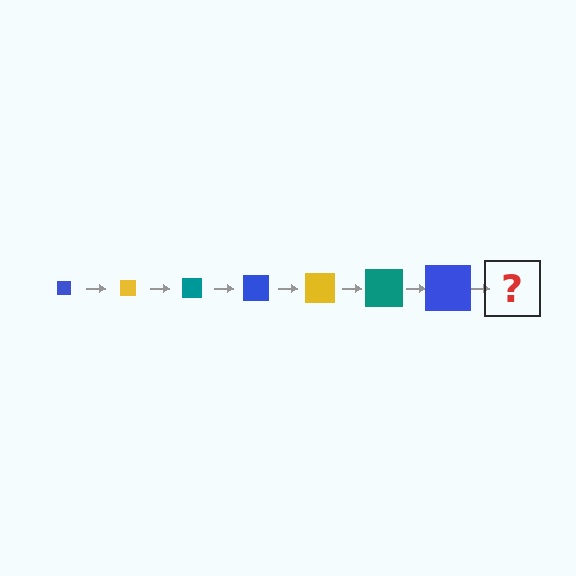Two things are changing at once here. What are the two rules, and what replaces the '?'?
The two rules are that the square grows larger each step and the color cycles through blue, yellow, and teal. The '?' should be a yellow square, larger than the previous one.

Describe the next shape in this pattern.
It should be a yellow square, larger than the previous one.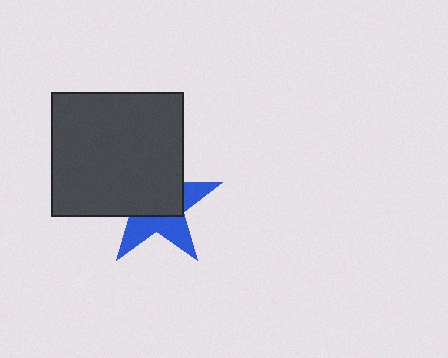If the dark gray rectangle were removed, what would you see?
You would see the complete blue star.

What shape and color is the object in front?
The object in front is a dark gray rectangle.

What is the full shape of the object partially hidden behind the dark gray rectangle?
The partially hidden object is a blue star.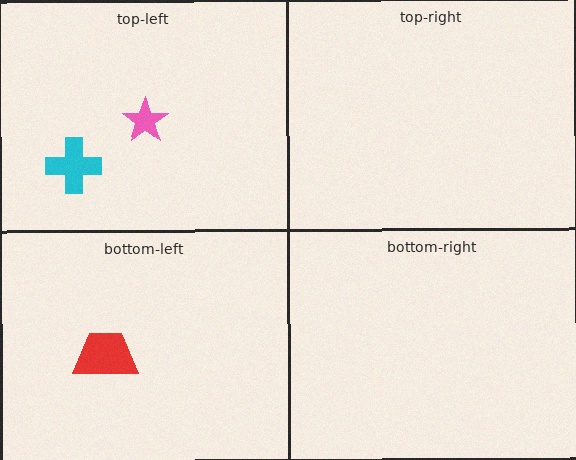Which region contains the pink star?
The top-left region.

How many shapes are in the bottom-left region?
1.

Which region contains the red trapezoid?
The bottom-left region.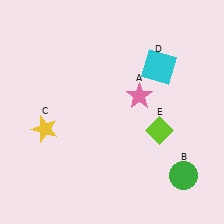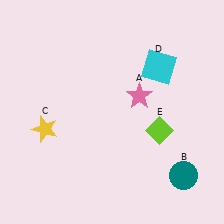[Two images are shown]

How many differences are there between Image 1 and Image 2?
There is 1 difference between the two images.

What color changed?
The circle (B) changed from green in Image 1 to teal in Image 2.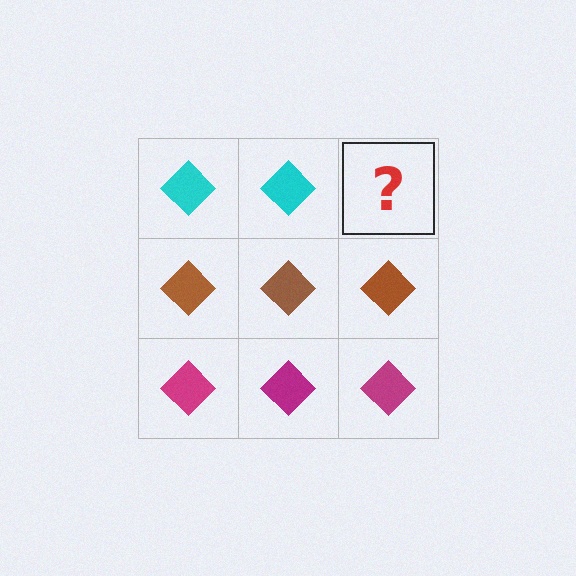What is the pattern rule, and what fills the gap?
The rule is that each row has a consistent color. The gap should be filled with a cyan diamond.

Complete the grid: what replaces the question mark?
The question mark should be replaced with a cyan diamond.